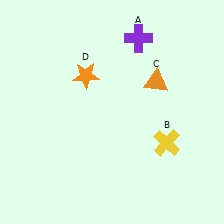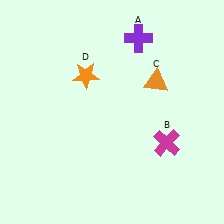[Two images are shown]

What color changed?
The cross (B) changed from yellow in Image 1 to magenta in Image 2.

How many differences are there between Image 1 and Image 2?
There is 1 difference between the two images.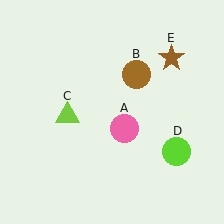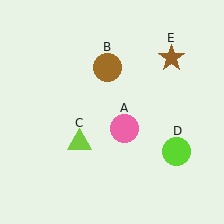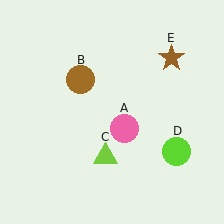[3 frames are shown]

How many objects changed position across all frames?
2 objects changed position: brown circle (object B), lime triangle (object C).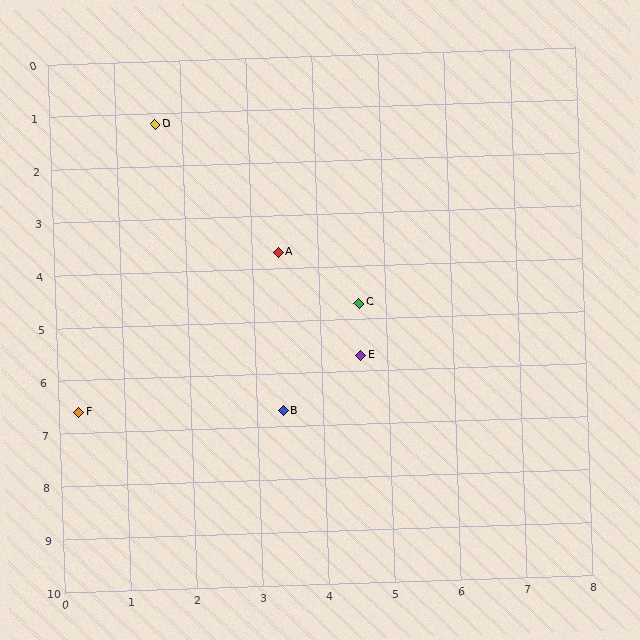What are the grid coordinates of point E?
Point E is at approximately (4.6, 5.7).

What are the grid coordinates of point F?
Point F is at approximately (0.3, 6.6).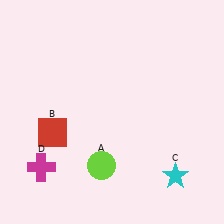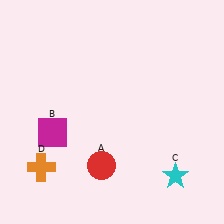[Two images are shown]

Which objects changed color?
A changed from lime to red. B changed from red to magenta. D changed from magenta to orange.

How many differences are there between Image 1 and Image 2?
There are 3 differences between the two images.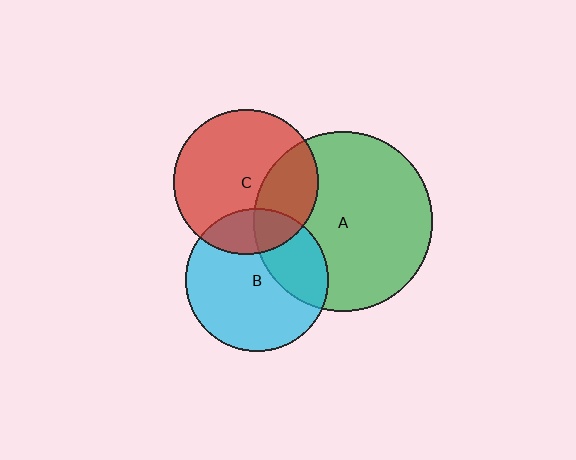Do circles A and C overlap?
Yes.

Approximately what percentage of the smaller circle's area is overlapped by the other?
Approximately 30%.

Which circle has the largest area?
Circle A (green).